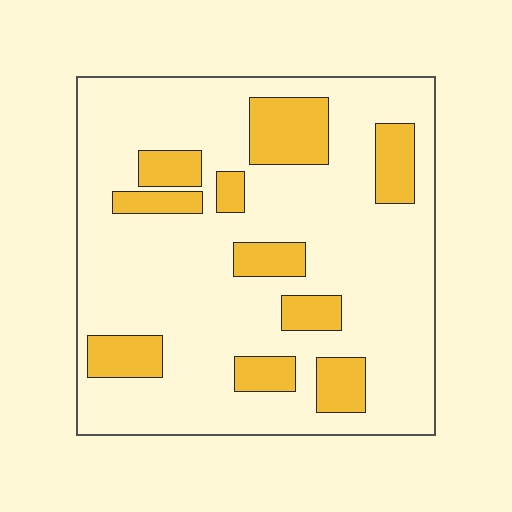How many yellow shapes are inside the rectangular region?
10.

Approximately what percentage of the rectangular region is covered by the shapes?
Approximately 20%.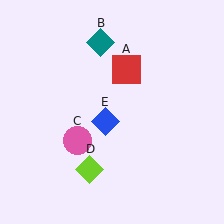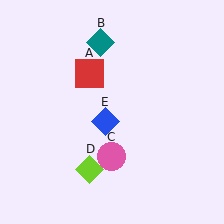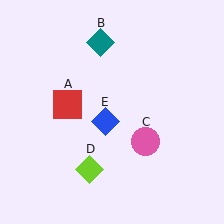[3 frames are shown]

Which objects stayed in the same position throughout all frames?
Teal diamond (object B) and lime diamond (object D) and blue diamond (object E) remained stationary.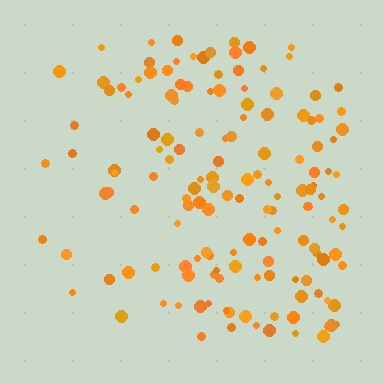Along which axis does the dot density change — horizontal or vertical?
Horizontal.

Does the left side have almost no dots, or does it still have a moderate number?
Still a moderate number, just noticeably fewer than the right.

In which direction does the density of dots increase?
From left to right, with the right side densest.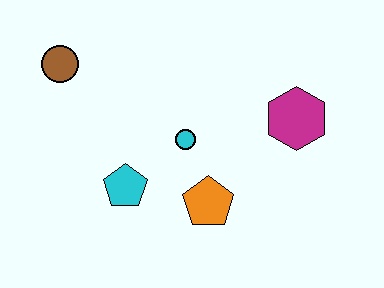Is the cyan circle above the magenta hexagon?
No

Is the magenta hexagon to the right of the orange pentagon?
Yes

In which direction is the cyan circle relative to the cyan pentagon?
The cyan circle is to the right of the cyan pentagon.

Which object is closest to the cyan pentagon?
The cyan circle is closest to the cyan pentagon.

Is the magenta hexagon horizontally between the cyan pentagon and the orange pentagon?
No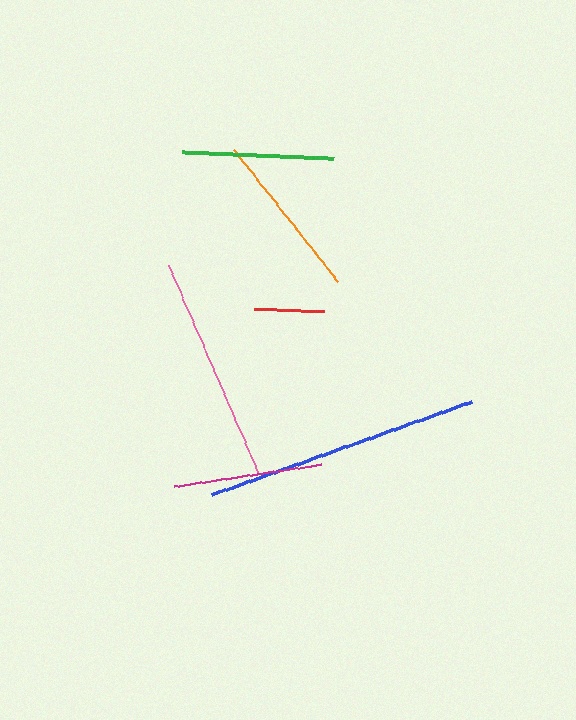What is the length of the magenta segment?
The magenta segment is approximately 149 pixels long.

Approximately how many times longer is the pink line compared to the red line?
The pink line is approximately 3.2 times the length of the red line.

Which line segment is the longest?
The blue line is the longest at approximately 276 pixels.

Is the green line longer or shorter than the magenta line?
The green line is longer than the magenta line.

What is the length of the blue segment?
The blue segment is approximately 276 pixels long.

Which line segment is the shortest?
The red line is the shortest at approximately 71 pixels.